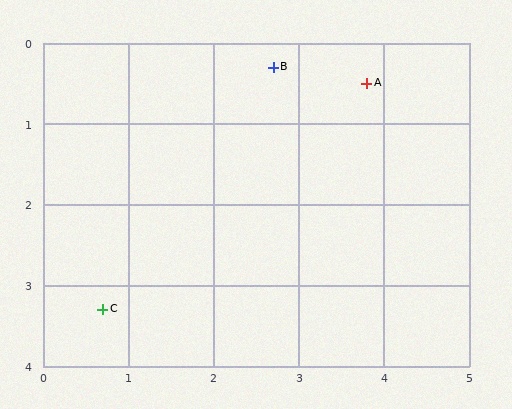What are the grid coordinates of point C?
Point C is at approximately (0.7, 3.3).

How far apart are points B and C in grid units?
Points B and C are about 3.6 grid units apart.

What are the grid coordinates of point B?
Point B is at approximately (2.7, 0.3).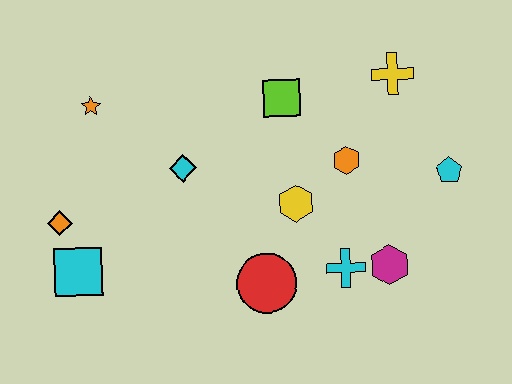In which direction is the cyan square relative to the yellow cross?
The cyan square is to the left of the yellow cross.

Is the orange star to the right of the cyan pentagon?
No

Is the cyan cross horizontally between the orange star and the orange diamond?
No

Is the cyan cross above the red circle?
Yes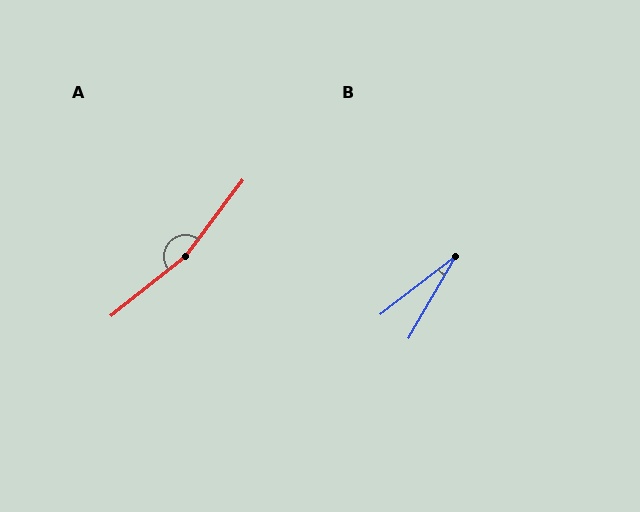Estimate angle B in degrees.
Approximately 22 degrees.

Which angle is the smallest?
B, at approximately 22 degrees.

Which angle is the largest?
A, at approximately 165 degrees.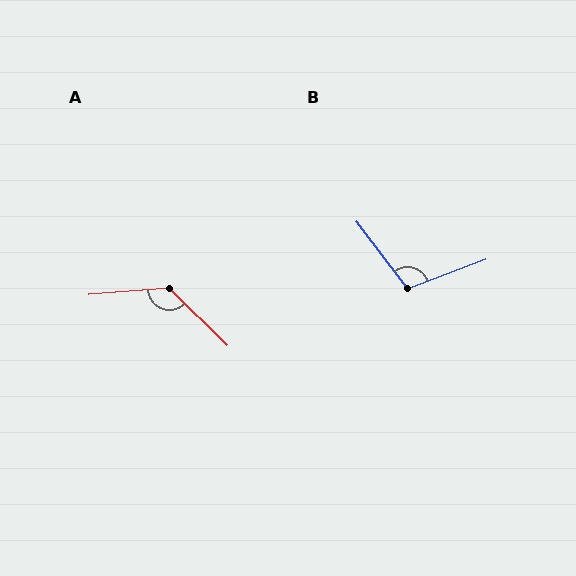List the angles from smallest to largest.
B (107°), A (130°).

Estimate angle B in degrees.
Approximately 107 degrees.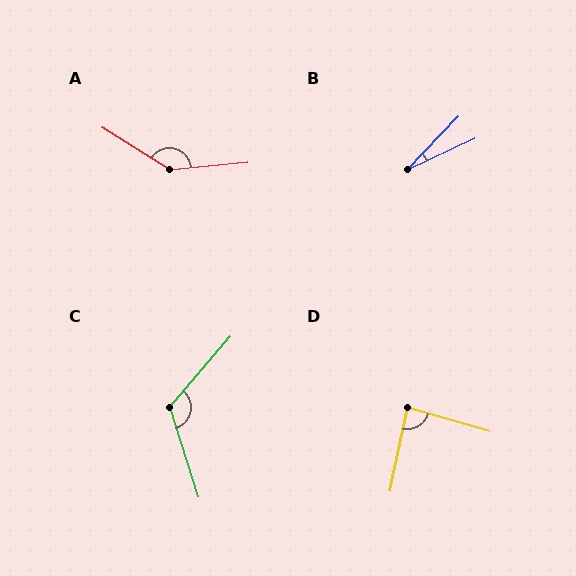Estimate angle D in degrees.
Approximately 86 degrees.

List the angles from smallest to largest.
B (21°), D (86°), C (122°), A (143°).